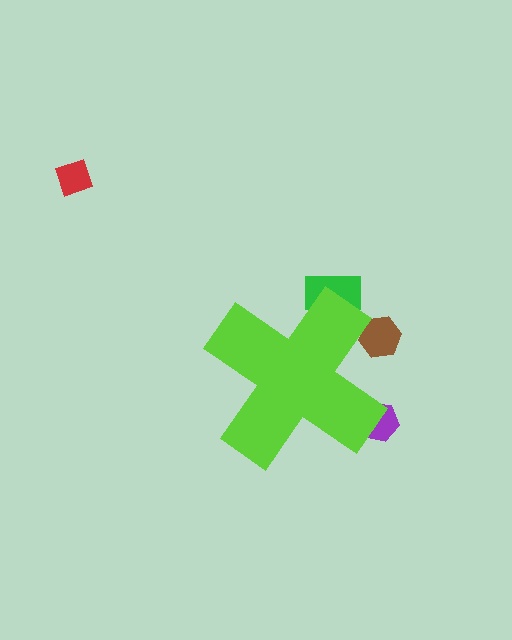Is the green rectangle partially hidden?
Yes, the green rectangle is partially hidden behind the lime cross.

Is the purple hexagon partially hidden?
Yes, the purple hexagon is partially hidden behind the lime cross.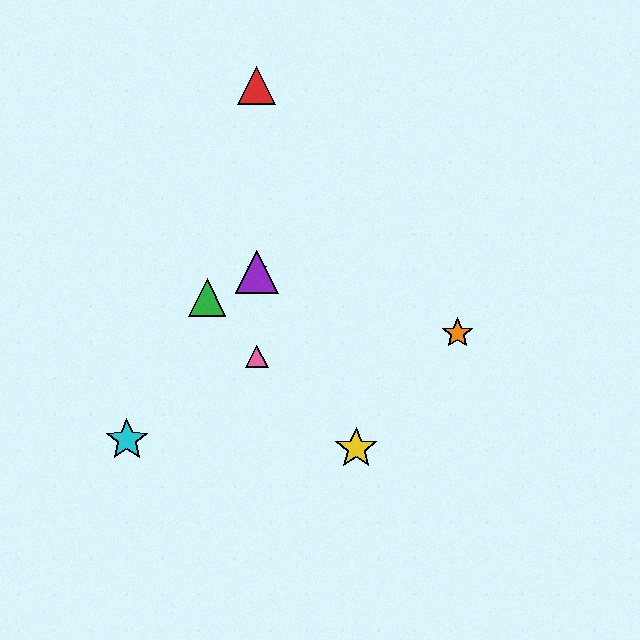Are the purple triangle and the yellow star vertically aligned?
No, the purple triangle is at x≈257 and the yellow star is at x≈356.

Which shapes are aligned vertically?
The red triangle, the blue star, the purple triangle, the pink triangle are aligned vertically.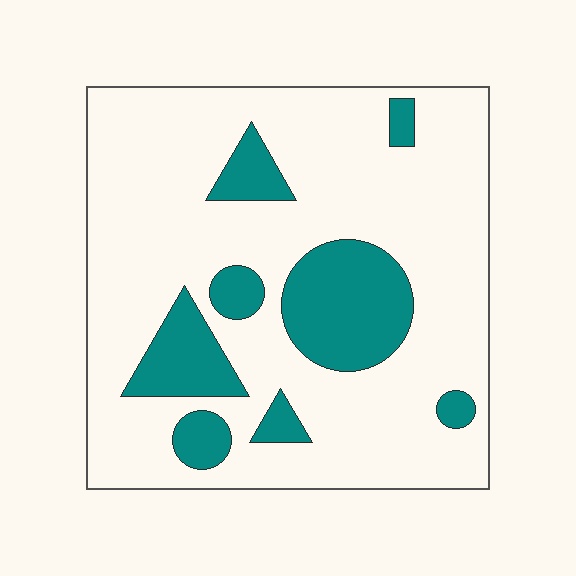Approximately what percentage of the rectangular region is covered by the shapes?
Approximately 20%.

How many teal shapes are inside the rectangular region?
8.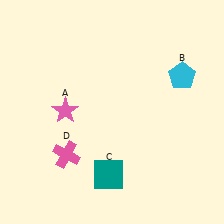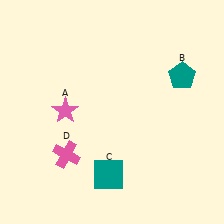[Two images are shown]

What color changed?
The pentagon (B) changed from cyan in Image 1 to teal in Image 2.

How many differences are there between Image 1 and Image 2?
There is 1 difference between the two images.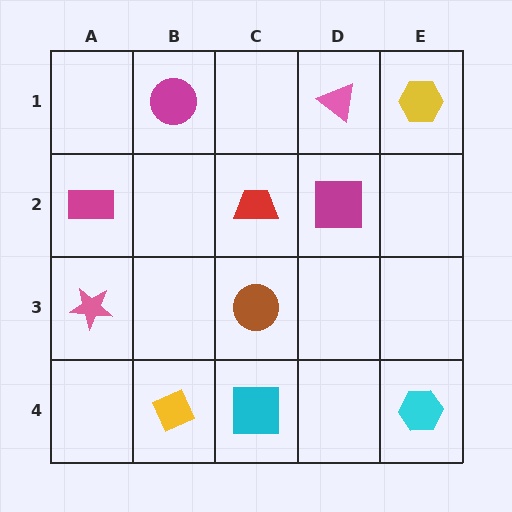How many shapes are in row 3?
2 shapes.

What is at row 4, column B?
A yellow diamond.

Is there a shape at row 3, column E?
No, that cell is empty.